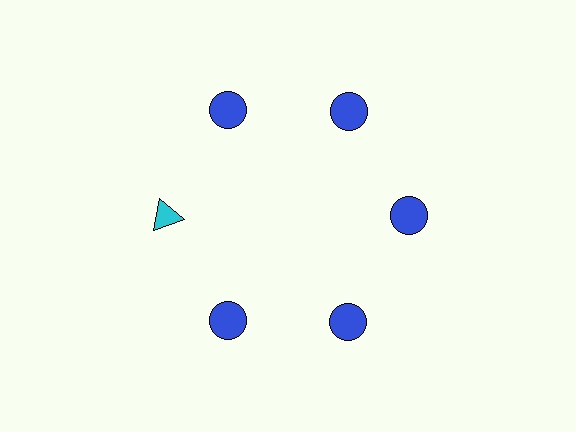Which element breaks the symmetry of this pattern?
The cyan triangle at roughly the 9 o'clock position breaks the symmetry. All other shapes are blue circles.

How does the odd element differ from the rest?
It differs in both color (cyan instead of blue) and shape (triangle instead of circle).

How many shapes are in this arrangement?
There are 6 shapes arranged in a ring pattern.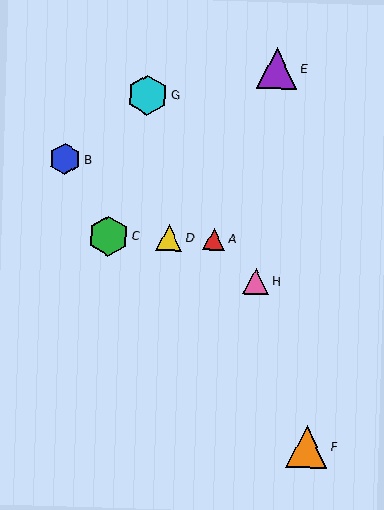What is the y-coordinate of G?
Object G is at y≈95.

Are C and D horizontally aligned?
Yes, both are at y≈236.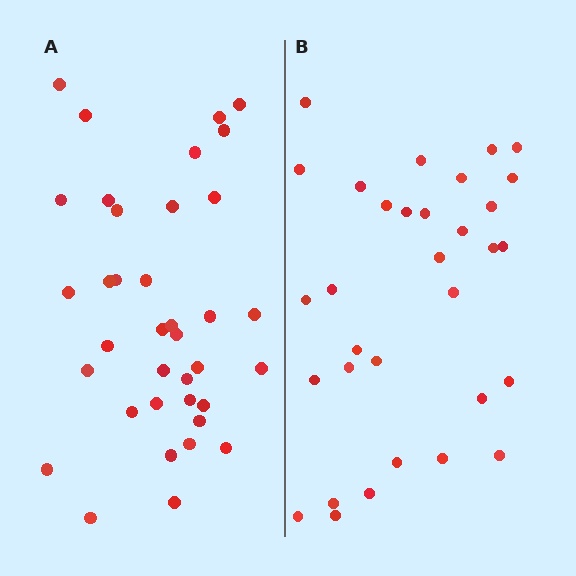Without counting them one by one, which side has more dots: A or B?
Region A (the left region) has more dots.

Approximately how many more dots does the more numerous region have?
Region A has about 5 more dots than region B.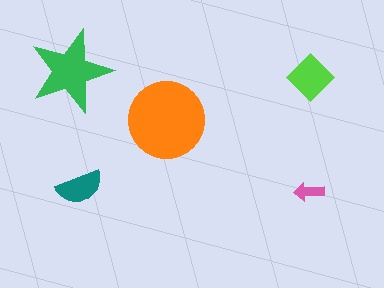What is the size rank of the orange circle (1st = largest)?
1st.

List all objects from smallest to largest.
The pink arrow, the teal semicircle, the lime diamond, the green star, the orange circle.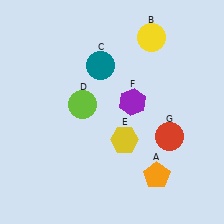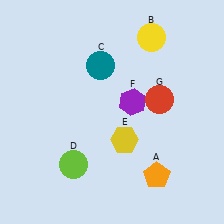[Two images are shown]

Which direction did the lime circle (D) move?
The lime circle (D) moved down.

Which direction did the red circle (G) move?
The red circle (G) moved up.